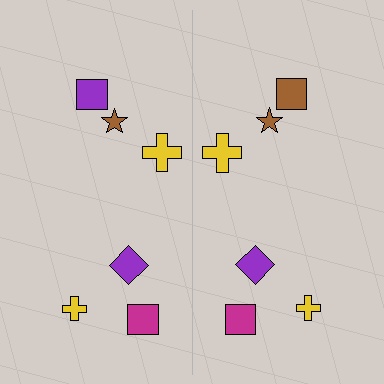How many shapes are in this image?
There are 12 shapes in this image.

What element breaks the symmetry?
The brown square on the right side breaks the symmetry — its mirror counterpart is purple.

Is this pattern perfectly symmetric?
No, the pattern is not perfectly symmetric. The brown square on the right side breaks the symmetry — its mirror counterpart is purple.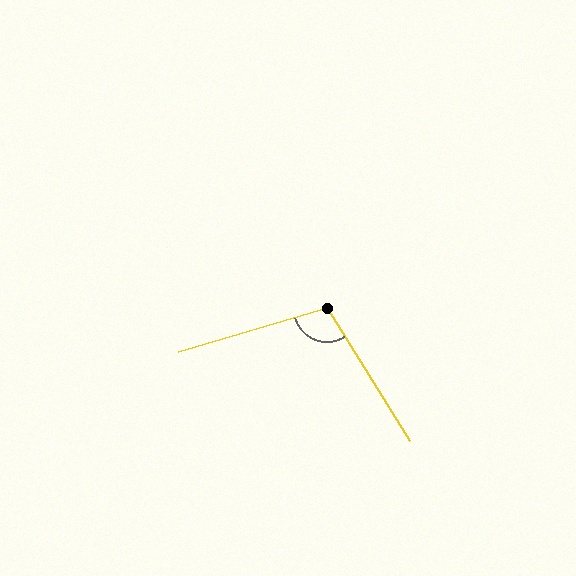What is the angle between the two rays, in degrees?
Approximately 106 degrees.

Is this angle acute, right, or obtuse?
It is obtuse.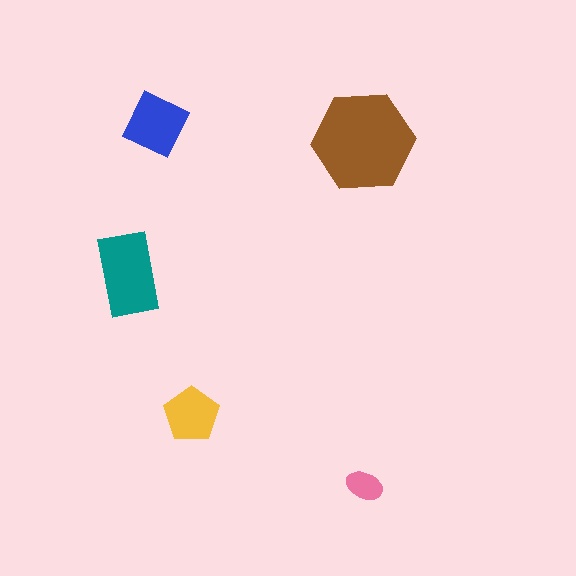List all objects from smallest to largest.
The pink ellipse, the yellow pentagon, the blue diamond, the teal rectangle, the brown hexagon.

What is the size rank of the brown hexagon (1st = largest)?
1st.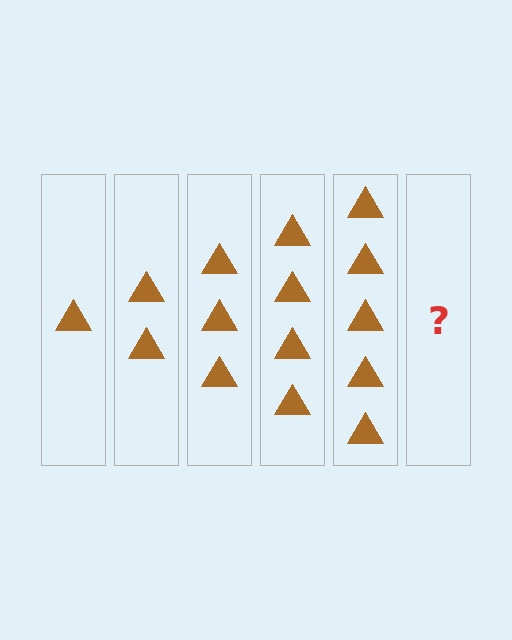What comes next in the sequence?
The next element should be 6 triangles.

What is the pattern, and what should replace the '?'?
The pattern is that each step adds one more triangle. The '?' should be 6 triangles.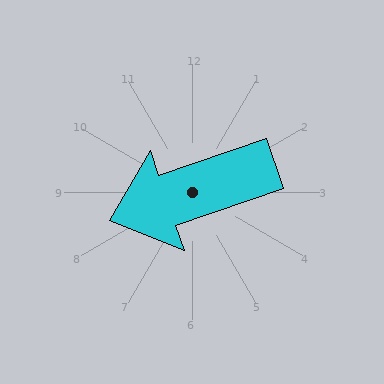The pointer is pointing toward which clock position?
Roughly 8 o'clock.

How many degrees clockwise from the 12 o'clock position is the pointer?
Approximately 251 degrees.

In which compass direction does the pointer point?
West.